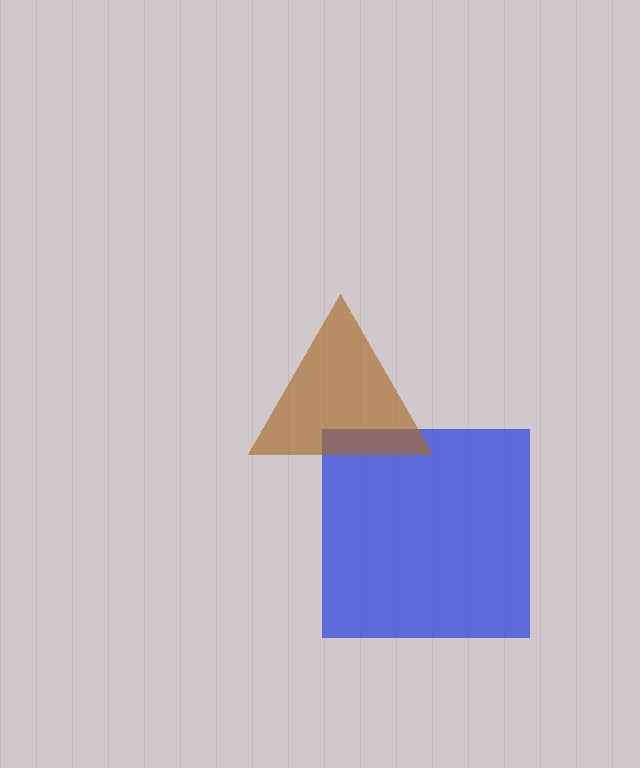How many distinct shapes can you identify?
There are 2 distinct shapes: a blue square, a brown triangle.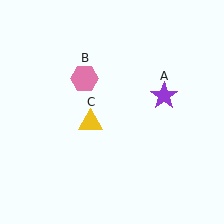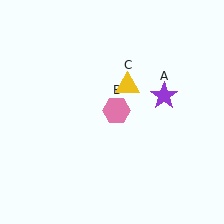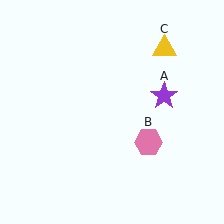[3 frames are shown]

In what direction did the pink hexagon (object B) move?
The pink hexagon (object B) moved down and to the right.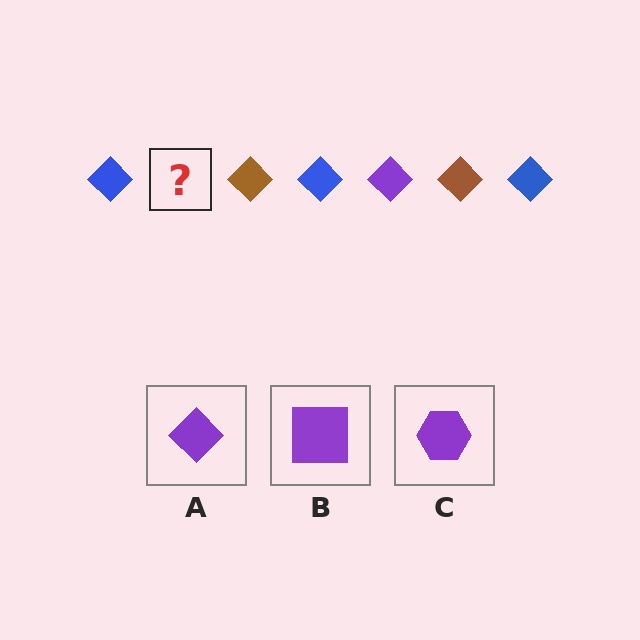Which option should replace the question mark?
Option A.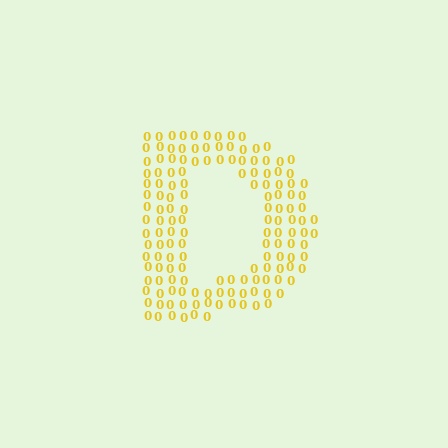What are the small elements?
The small elements are digit 0's.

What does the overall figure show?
The overall figure shows the letter D.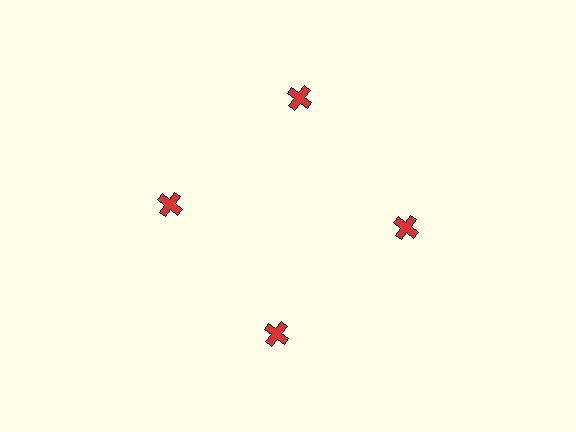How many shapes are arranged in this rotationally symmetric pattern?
There are 4 shapes, arranged in 4 groups of 1.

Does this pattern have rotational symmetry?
Yes, this pattern has 4-fold rotational symmetry. It looks the same after rotating 90 degrees around the center.